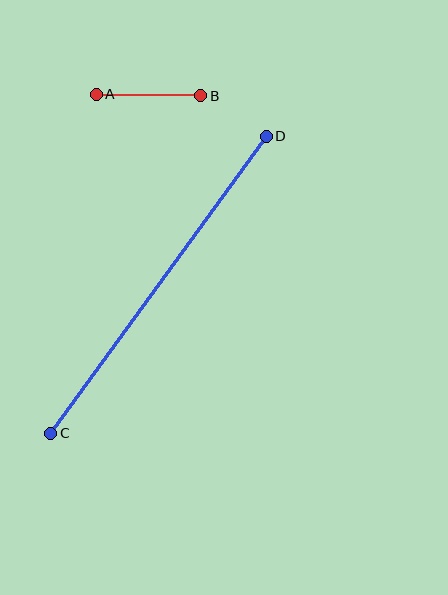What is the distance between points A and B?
The distance is approximately 105 pixels.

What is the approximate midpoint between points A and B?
The midpoint is at approximately (149, 95) pixels.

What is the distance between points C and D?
The distance is approximately 367 pixels.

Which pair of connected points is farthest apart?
Points C and D are farthest apart.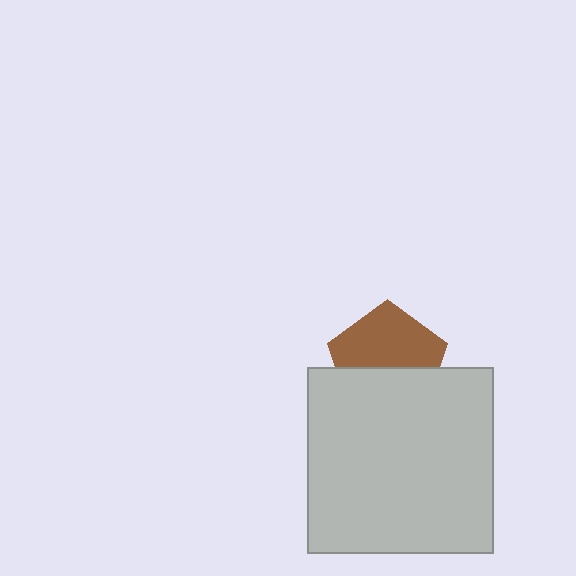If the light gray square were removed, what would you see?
You would see the complete brown pentagon.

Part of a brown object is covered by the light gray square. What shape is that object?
It is a pentagon.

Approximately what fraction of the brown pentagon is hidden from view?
Roughly 44% of the brown pentagon is hidden behind the light gray square.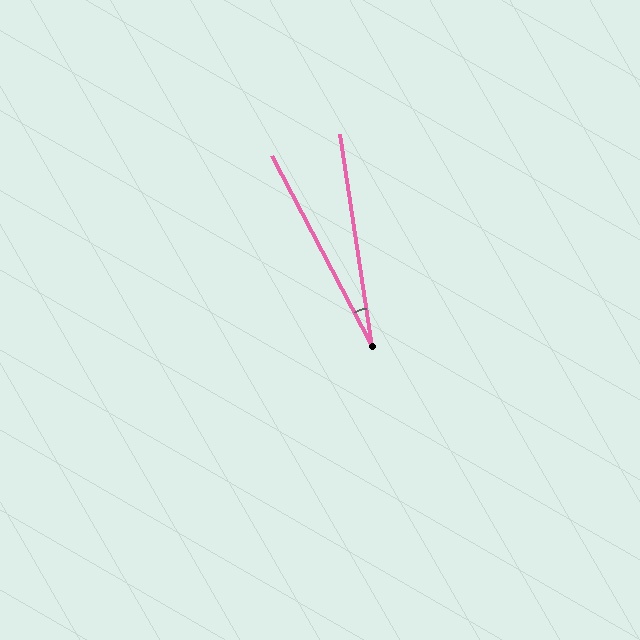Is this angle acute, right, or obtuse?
It is acute.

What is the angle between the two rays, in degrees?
Approximately 19 degrees.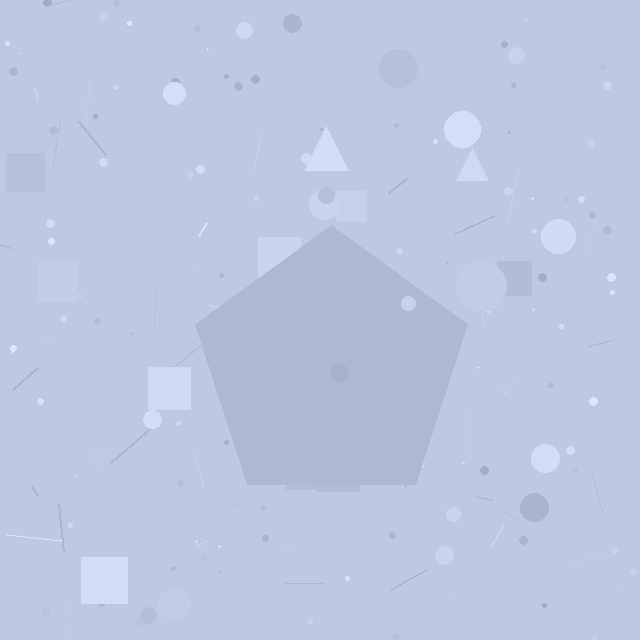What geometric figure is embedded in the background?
A pentagon is embedded in the background.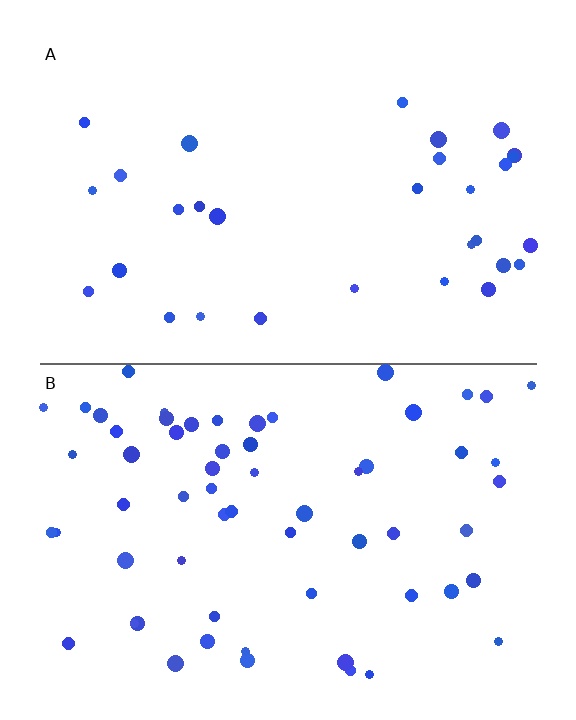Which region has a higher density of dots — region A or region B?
B (the bottom).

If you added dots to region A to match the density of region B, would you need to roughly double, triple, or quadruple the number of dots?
Approximately double.